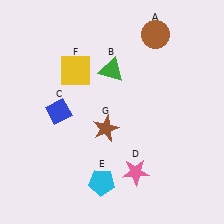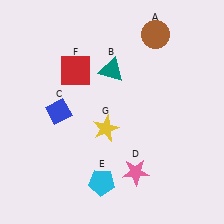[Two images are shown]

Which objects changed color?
B changed from green to teal. F changed from yellow to red. G changed from brown to yellow.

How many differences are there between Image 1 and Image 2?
There are 3 differences between the two images.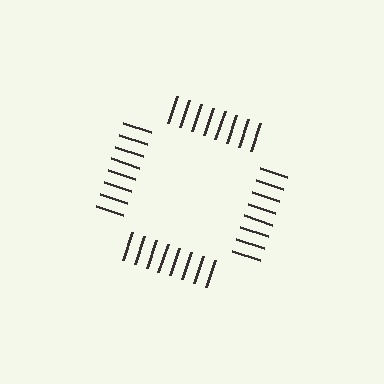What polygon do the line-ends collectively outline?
An illusory square — the line segments terminate on its edges but no continuous stroke is drawn.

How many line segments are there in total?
32 — 8 along each of the 4 edges.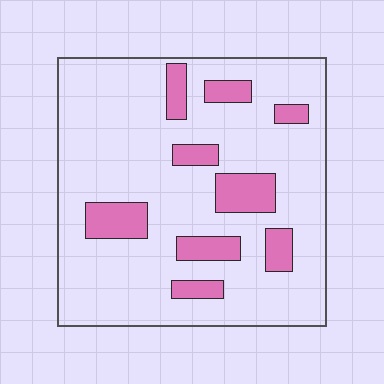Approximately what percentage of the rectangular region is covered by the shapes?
Approximately 15%.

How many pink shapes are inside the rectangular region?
9.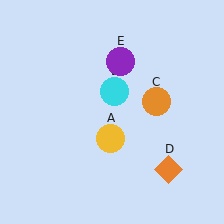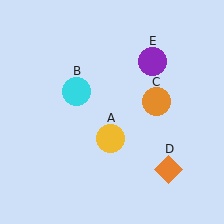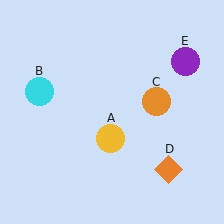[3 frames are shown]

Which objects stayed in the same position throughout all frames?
Yellow circle (object A) and orange circle (object C) and orange diamond (object D) remained stationary.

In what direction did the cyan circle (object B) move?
The cyan circle (object B) moved left.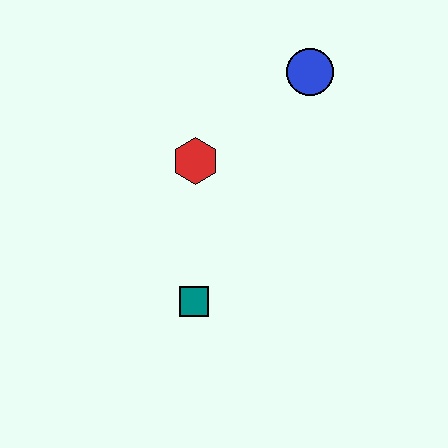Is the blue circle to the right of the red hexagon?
Yes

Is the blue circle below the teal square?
No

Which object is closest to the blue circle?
The red hexagon is closest to the blue circle.